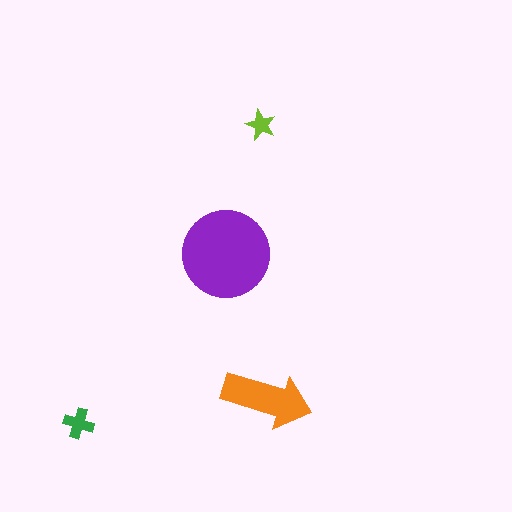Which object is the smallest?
The lime star.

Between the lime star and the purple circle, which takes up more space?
The purple circle.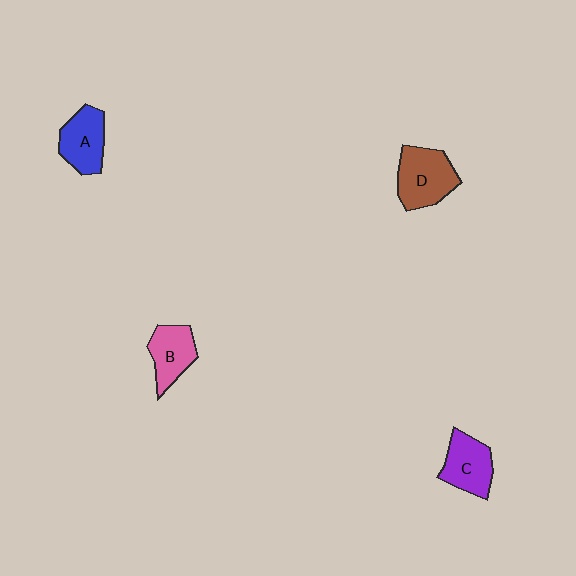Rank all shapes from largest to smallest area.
From largest to smallest: D (brown), C (purple), A (blue), B (pink).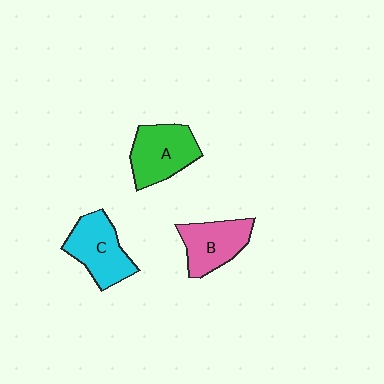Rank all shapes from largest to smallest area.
From largest to smallest: A (green), C (cyan), B (pink).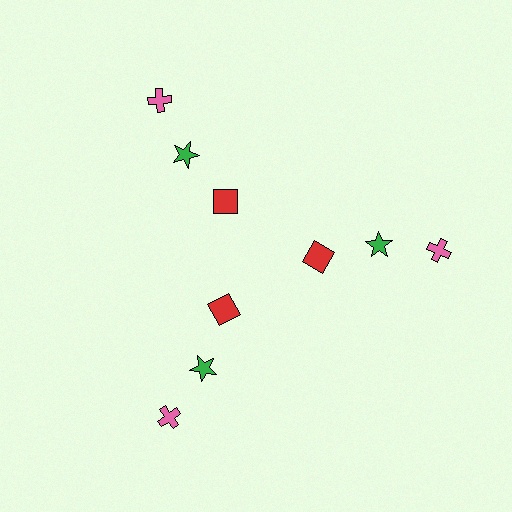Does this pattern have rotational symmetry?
Yes, this pattern has 3-fold rotational symmetry. It looks the same after rotating 120 degrees around the center.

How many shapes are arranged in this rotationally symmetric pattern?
There are 9 shapes, arranged in 3 groups of 3.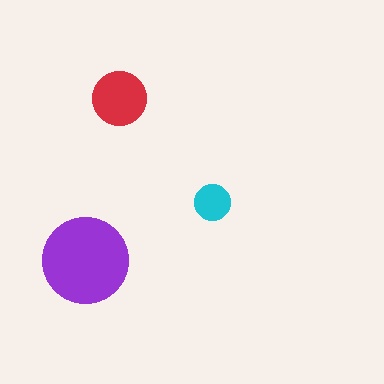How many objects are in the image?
There are 3 objects in the image.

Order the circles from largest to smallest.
the purple one, the red one, the cyan one.